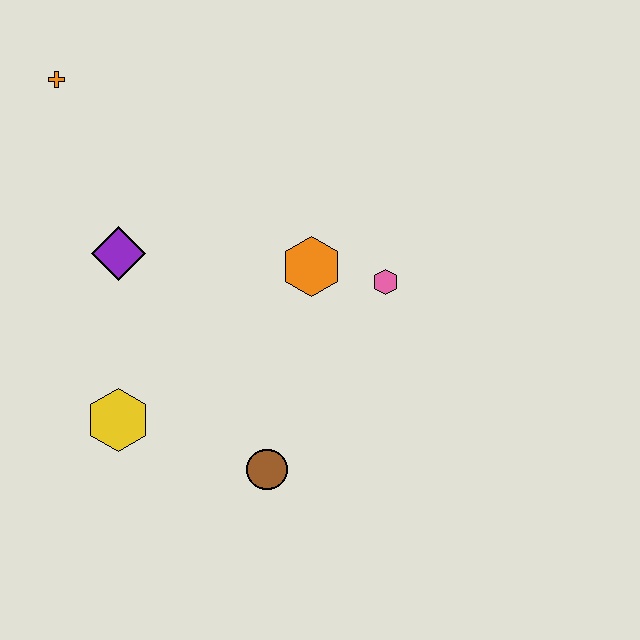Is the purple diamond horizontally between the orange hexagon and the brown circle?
No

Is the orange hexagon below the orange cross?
Yes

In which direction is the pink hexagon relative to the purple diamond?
The pink hexagon is to the right of the purple diamond.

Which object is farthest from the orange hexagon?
The orange cross is farthest from the orange hexagon.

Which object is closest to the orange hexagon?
The pink hexagon is closest to the orange hexagon.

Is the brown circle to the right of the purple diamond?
Yes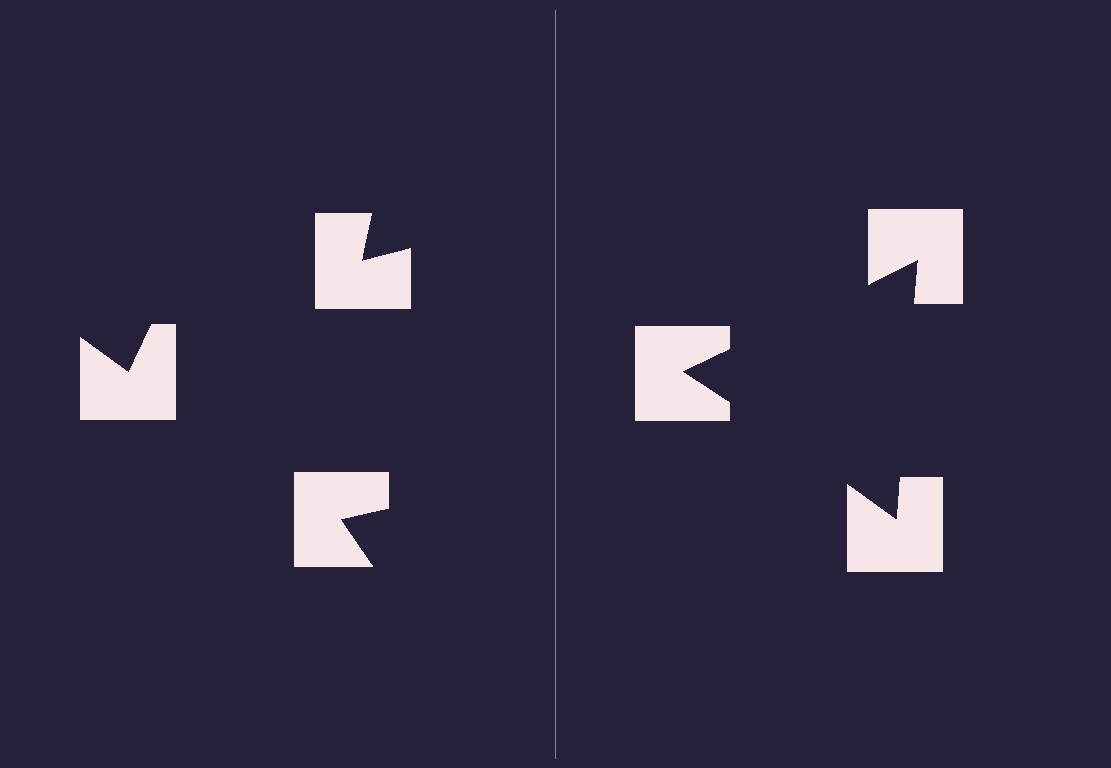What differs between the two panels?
The notched squares are positioned identically on both sides; only the wedge orientations differ. On the right they align to a triangle; on the left they are misaligned.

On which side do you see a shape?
An illusory triangle appears on the right side. On the left side the wedge cuts are rotated, so no coherent shape forms.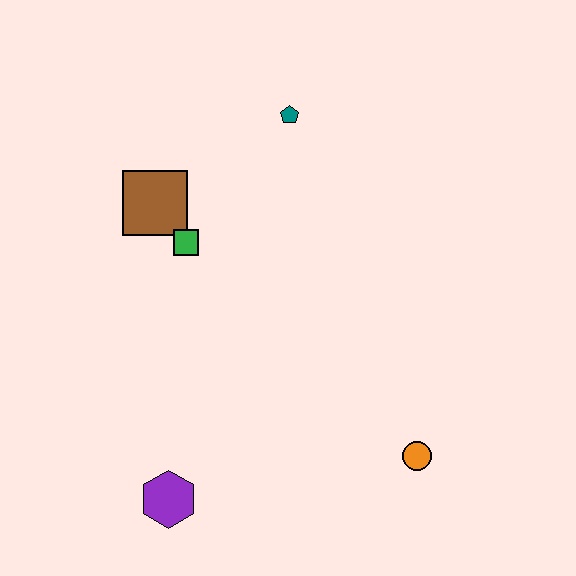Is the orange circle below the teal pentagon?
Yes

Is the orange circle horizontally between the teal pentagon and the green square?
No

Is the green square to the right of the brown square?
Yes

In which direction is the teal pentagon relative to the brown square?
The teal pentagon is to the right of the brown square.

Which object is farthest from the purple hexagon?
The teal pentagon is farthest from the purple hexagon.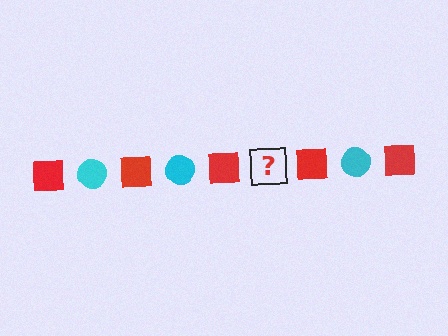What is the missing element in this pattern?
The missing element is a cyan circle.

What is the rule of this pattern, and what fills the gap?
The rule is that the pattern alternates between red square and cyan circle. The gap should be filled with a cyan circle.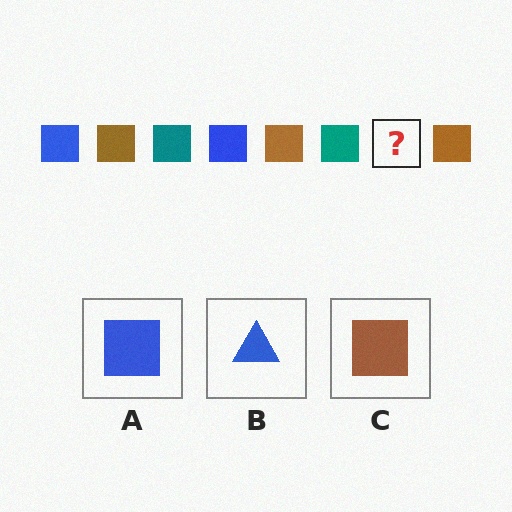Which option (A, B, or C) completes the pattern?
A.